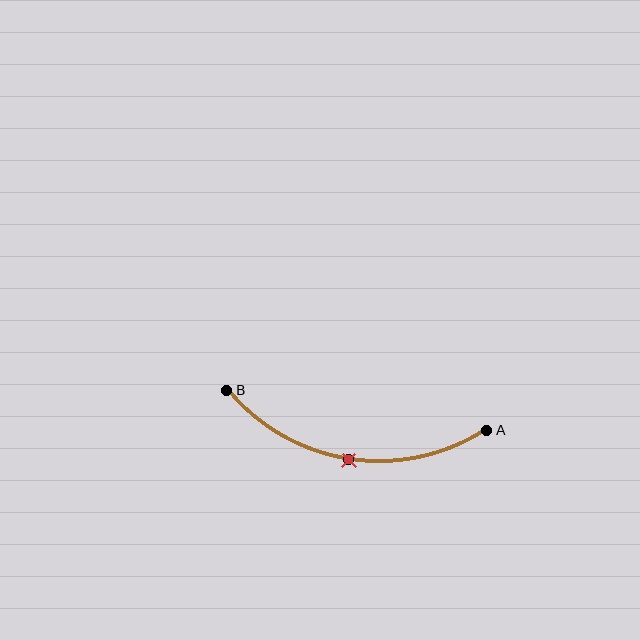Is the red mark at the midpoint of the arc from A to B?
Yes. The red mark lies on the arc at equal arc-length from both A and B — it is the arc midpoint.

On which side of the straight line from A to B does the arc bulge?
The arc bulges below the straight line connecting A and B.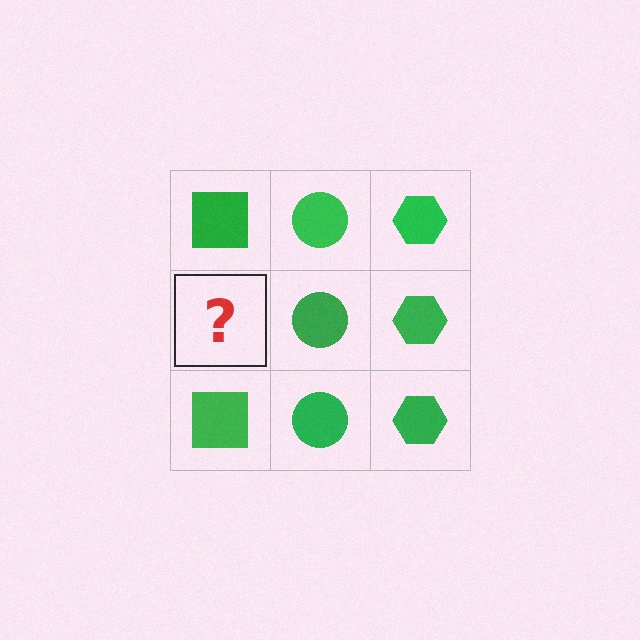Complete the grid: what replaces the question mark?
The question mark should be replaced with a green square.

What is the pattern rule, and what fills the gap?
The rule is that each column has a consistent shape. The gap should be filled with a green square.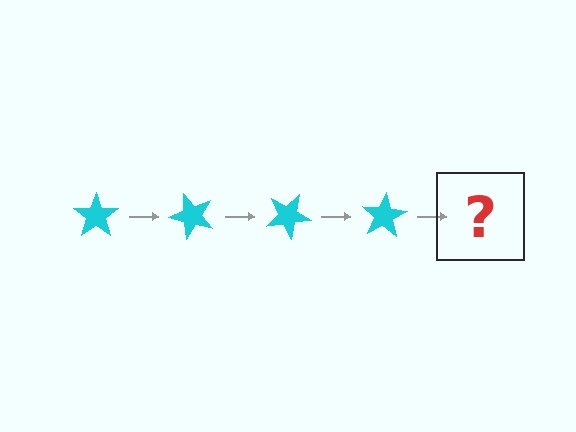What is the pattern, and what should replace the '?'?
The pattern is that the star rotates 50 degrees each step. The '?' should be a cyan star rotated 200 degrees.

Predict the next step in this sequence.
The next step is a cyan star rotated 200 degrees.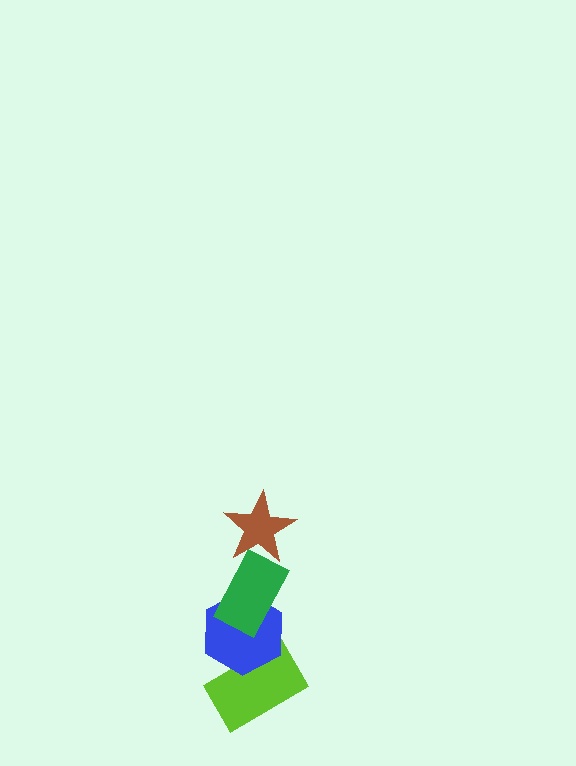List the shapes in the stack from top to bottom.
From top to bottom: the brown star, the green rectangle, the blue hexagon, the lime rectangle.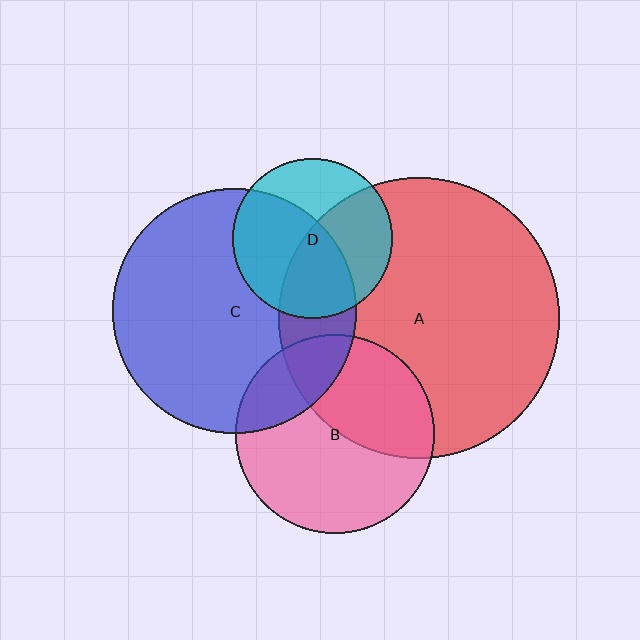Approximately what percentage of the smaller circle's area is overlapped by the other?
Approximately 20%.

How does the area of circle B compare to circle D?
Approximately 1.5 times.